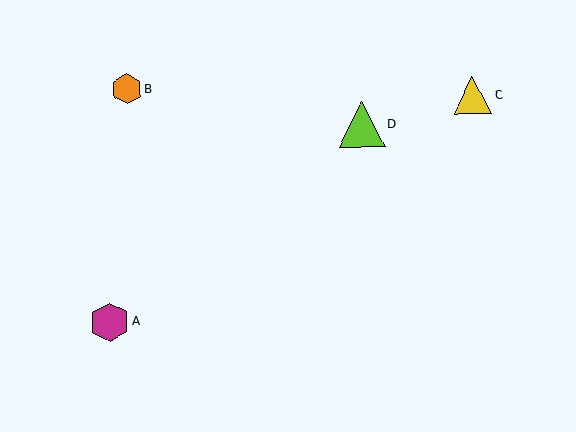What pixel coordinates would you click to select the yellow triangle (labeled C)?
Click at (472, 95) to select the yellow triangle C.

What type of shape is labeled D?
Shape D is a lime triangle.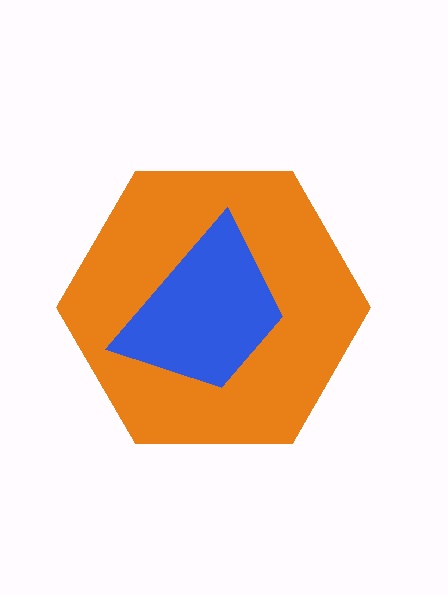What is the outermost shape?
The orange hexagon.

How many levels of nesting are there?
2.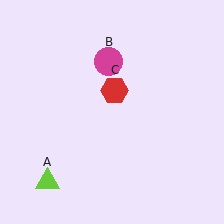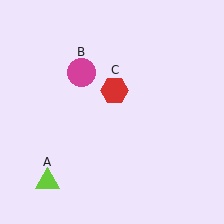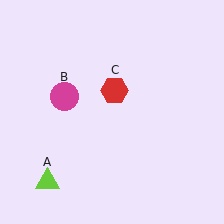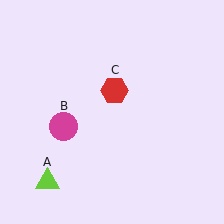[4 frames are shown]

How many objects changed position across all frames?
1 object changed position: magenta circle (object B).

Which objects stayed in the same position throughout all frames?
Lime triangle (object A) and red hexagon (object C) remained stationary.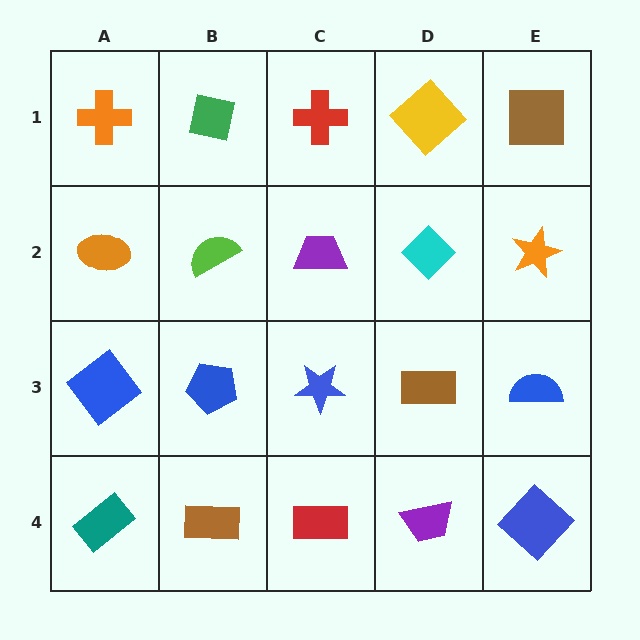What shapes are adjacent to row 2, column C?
A red cross (row 1, column C), a blue star (row 3, column C), a lime semicircle (row 2, column B), a cyan diamond (row 2, column D).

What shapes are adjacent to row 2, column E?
A brown square (row 1, column E), a blue semicircle (row 3, column E), a cyan diamond (row 2, column D).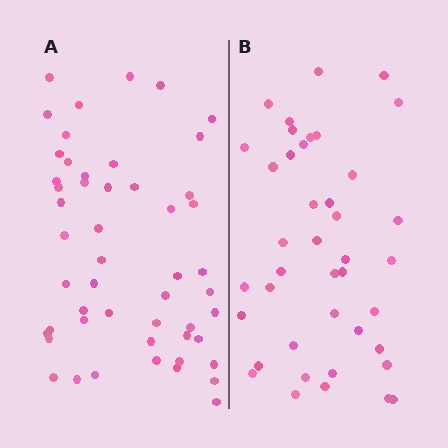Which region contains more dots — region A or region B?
Region A (the left region) has more dots.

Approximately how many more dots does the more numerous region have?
Region A has roughly 10 or so more dots than region B.